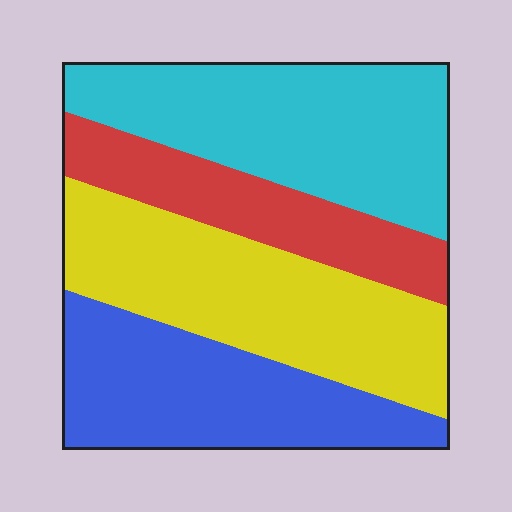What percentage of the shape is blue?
Blue takes up about one quarter (1/4) of the shape.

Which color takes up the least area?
Red, at roughly 15%.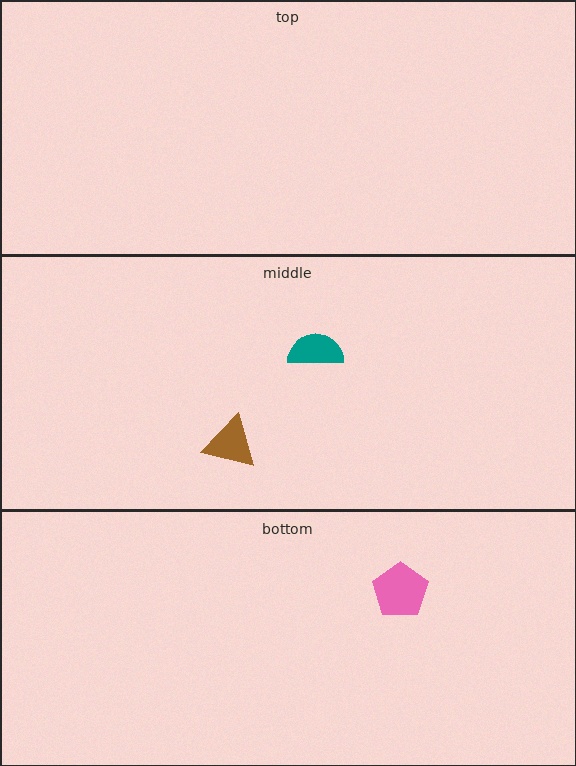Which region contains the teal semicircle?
The middle region.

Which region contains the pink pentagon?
The bottom region.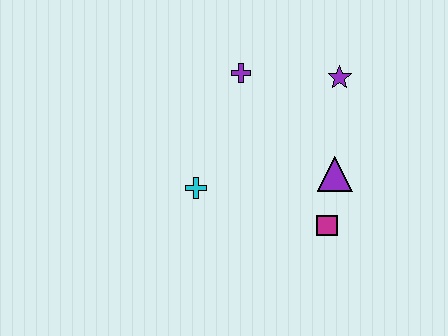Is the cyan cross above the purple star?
No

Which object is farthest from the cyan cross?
The purple star is farthest from the cyan cross.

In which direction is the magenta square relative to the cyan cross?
The magenta square is to the right of the cyan cross.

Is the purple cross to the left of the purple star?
Yes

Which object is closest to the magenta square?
The purple triangle is closest to the magenta square.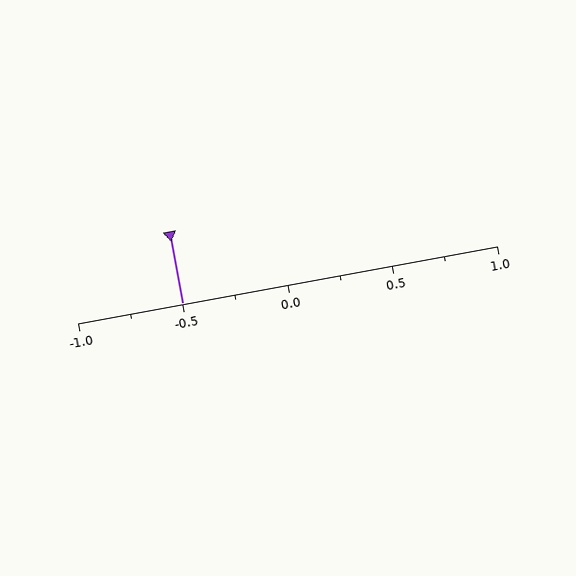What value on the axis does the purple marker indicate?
The marker indicates approximately -0.5.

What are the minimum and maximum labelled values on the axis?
The axis runs from -1.0 to 1.0.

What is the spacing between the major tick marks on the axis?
The major ticks are spaced 0.5 apart.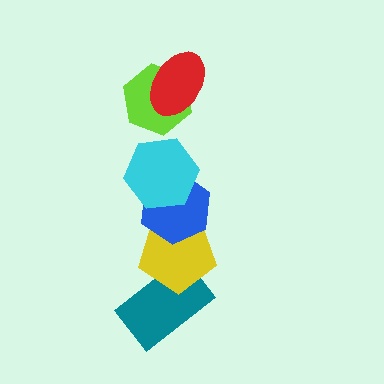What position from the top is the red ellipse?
The red ellipse is 1st from the top.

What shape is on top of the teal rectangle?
The yellow pentagon is on top of the teal rectangle.